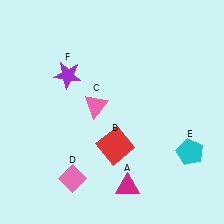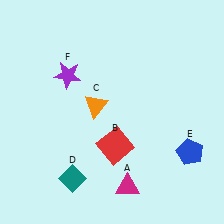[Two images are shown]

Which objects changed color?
C changed from pink to orange. D changed from pink to teal. E changed from cyan to blue.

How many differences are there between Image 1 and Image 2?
There are 3 differences between the two images.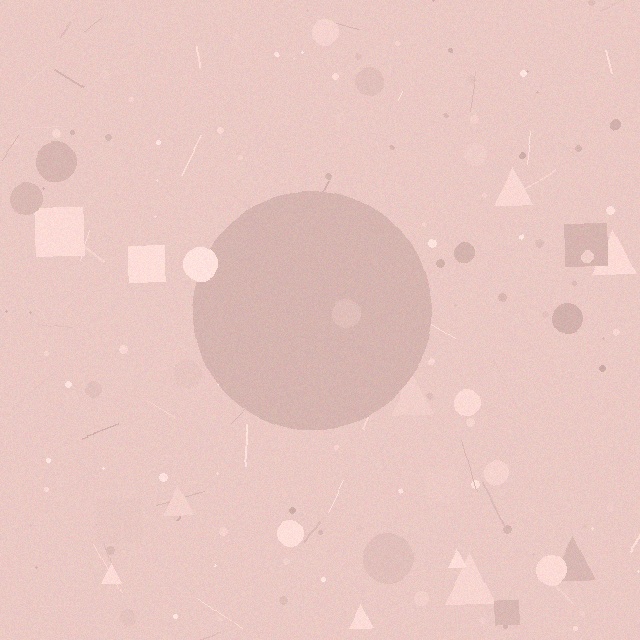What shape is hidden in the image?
A circle is hidden in the image.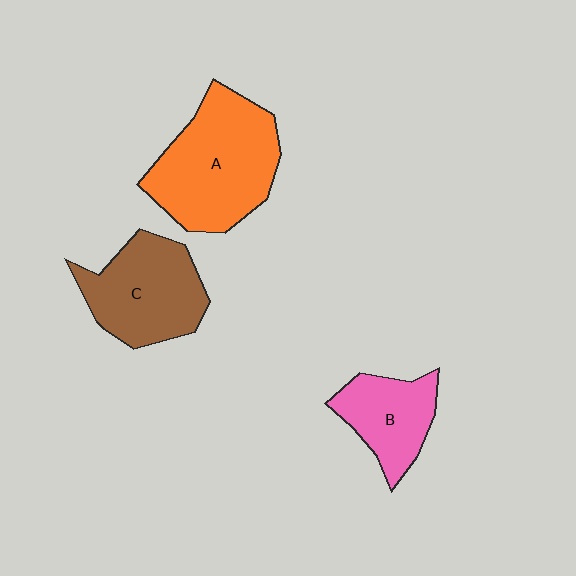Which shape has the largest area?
Shape A (orange).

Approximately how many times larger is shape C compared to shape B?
Approximately 1.4 times.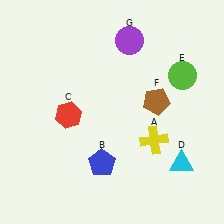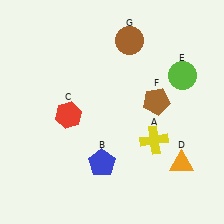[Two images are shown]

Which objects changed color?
D changed from cyan to orange. G changed from purple to brown.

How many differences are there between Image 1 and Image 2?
There are 2 differences between the two images.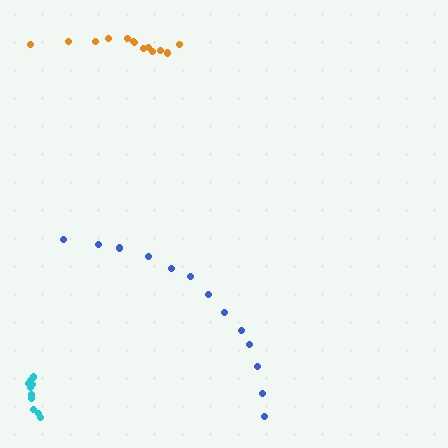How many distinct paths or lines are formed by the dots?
There are 3 distinct paths.